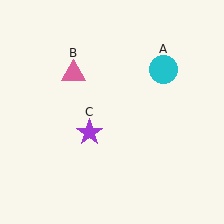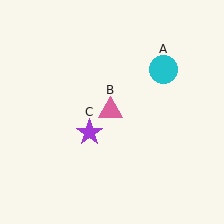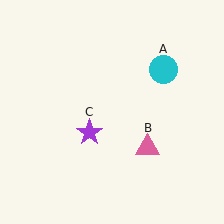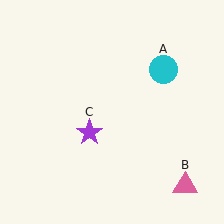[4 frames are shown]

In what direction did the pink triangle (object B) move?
The pink triangle (object B) moved down and to the right.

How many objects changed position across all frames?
1 object changed position: pink triangle (object B).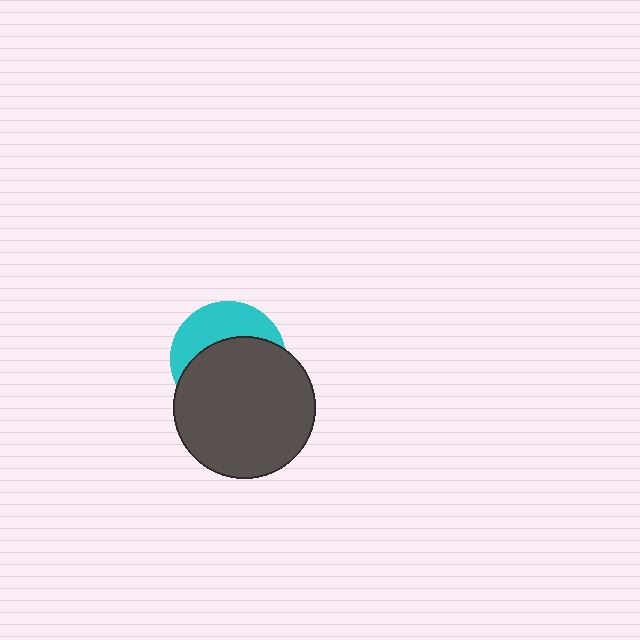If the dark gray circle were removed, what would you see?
You would see the complete cyan circle.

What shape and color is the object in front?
The object in front is a dark gray circle.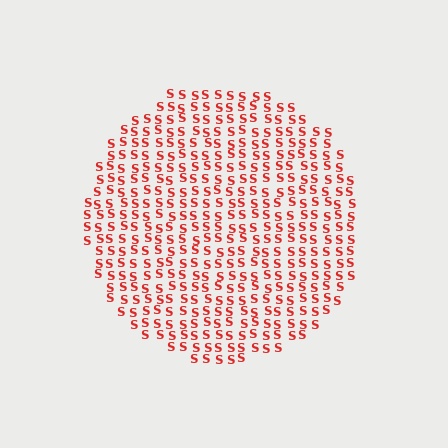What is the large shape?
The large shape is a circle.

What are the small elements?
The small elements are letter S's.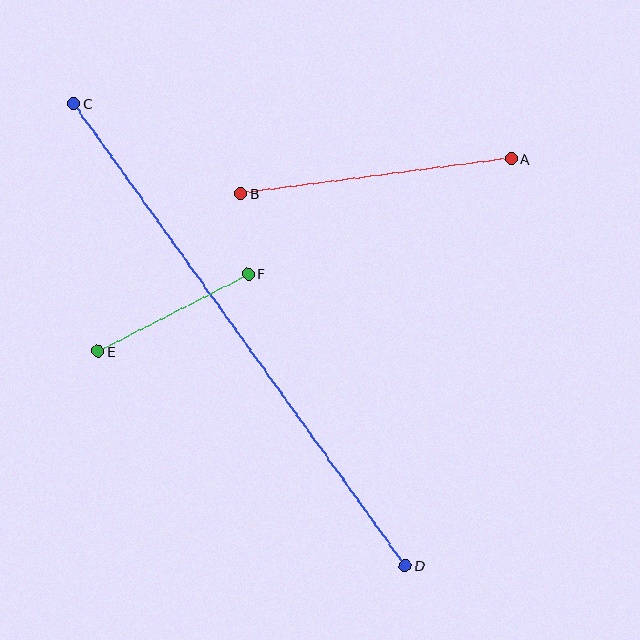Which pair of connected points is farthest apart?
Points C and D are farthest apart.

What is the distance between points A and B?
The distance is approximately 272 pixels.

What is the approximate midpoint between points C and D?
The midpoint is at approximately (239, 335) pixels.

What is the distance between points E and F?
The distance is approximately 169 pixels.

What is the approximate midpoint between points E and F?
The midpoint is at approximately (173, 313) pixels.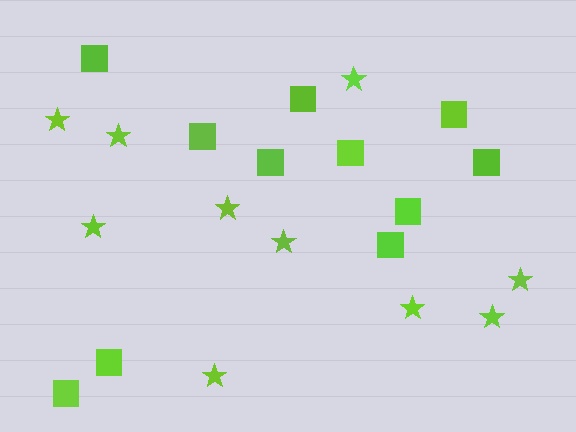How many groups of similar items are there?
There are 2 groups: one group of stars (10) and one group of squares (11).